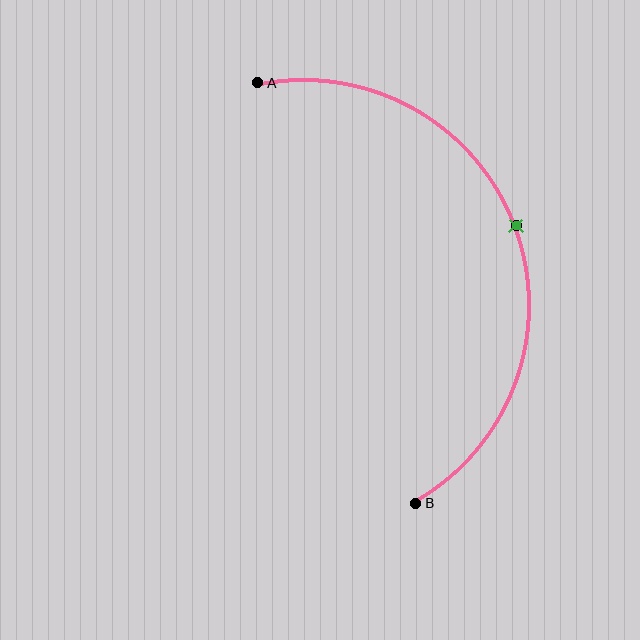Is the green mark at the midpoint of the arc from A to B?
Yes. The green mark lies on the arc at equal arc-length from both A and B — it is the arc midpoint.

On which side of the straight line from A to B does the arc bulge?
The arc bulges to the right of the straight line connecting A and B.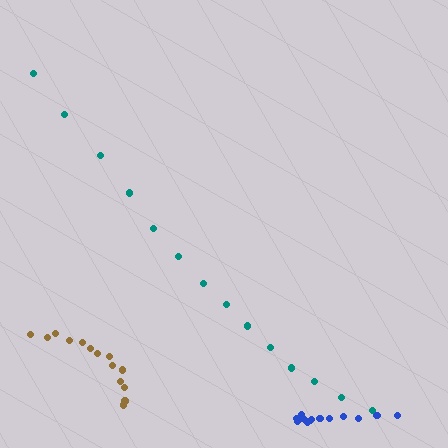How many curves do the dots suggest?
There are 3 distinct paths.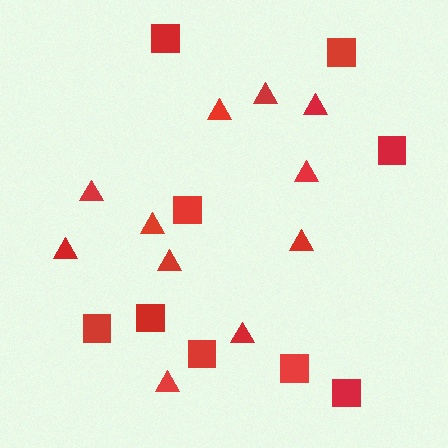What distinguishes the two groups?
There are 2 groups: one group of triangles (11) and one group of squares (9).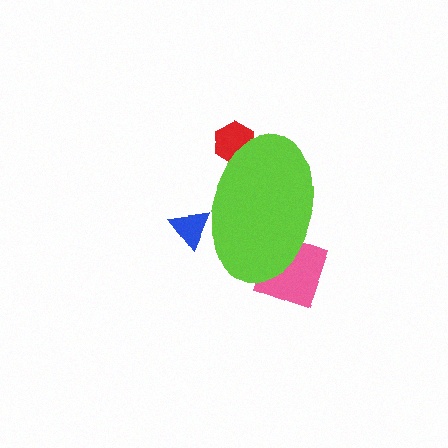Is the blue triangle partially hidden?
Yes, the blue triangle is partially hidden behind the lime ellipse.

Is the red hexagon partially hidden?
Yes, the red hexagon is partially hidden behind the lime ellipse.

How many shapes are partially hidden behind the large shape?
3 shapes are partially hidden.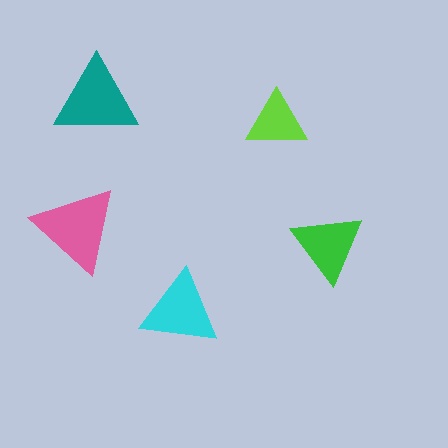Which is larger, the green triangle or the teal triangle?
The teal one.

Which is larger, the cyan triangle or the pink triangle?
The pink one.